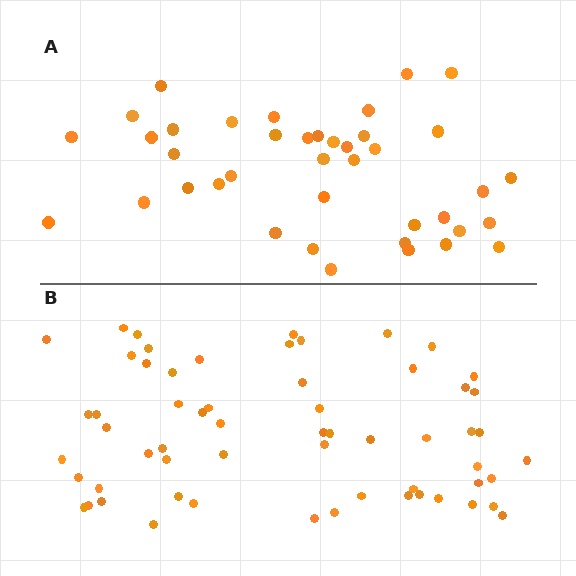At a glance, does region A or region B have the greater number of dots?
Region B (the bottom region) has more dots.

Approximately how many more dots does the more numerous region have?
Region B has approximately 20 more dots than region A.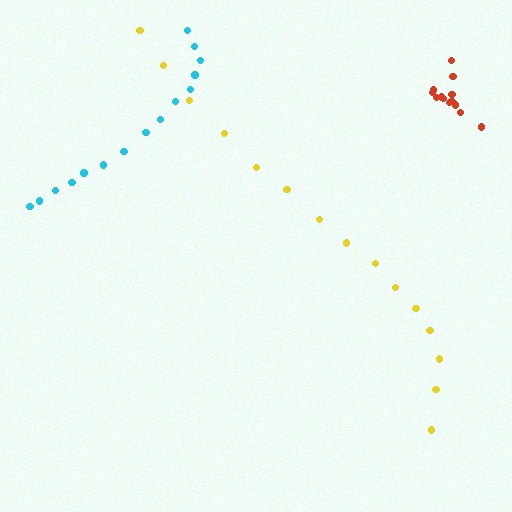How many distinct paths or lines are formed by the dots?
There are 3 distinct paths.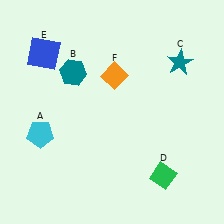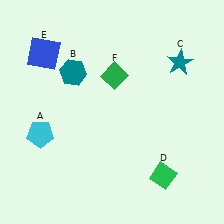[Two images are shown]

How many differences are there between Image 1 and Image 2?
There is 1 difference between the two images.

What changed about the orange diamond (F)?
In Image 1, F is orange. In Image 2, it changed to green.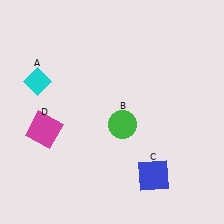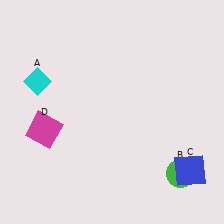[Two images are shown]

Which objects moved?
The objects that moved are: the green circle (B), the blue square (C).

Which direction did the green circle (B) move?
The green circle (B) moved right.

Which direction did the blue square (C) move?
The blue square (C) moved right.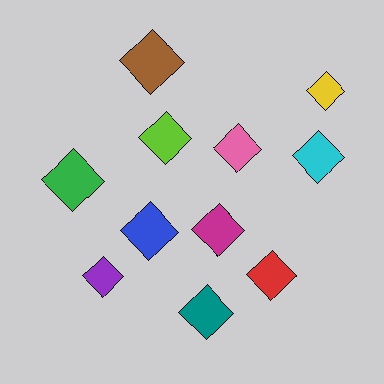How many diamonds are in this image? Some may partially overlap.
There are 11 diamonds.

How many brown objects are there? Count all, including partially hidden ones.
There is 1 brown object.